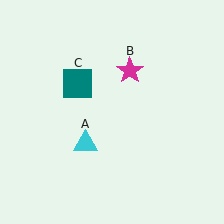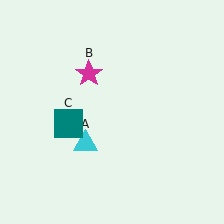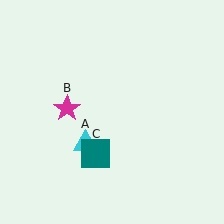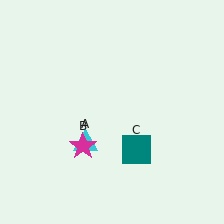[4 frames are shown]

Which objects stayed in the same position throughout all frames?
Cyan triangle (object A) remained stationary.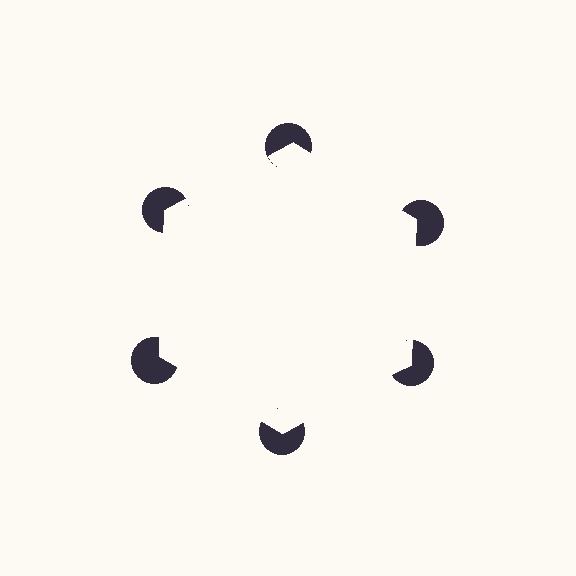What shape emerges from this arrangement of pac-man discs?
An illusory hexagon — its edges are inferred from the aligned wedge cuts in the pac-man discs, not physically drawn.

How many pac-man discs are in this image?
There are 6 — one at each vertex of the illusory hexagon.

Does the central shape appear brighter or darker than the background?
It typically appears slightly brighter than the background, even though no actual brightness change is drawn.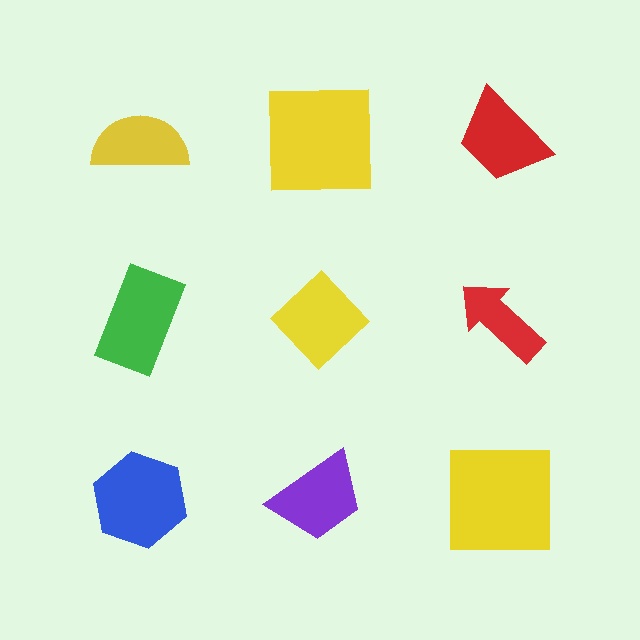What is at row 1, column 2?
A yellow square.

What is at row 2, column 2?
A yellow diamond.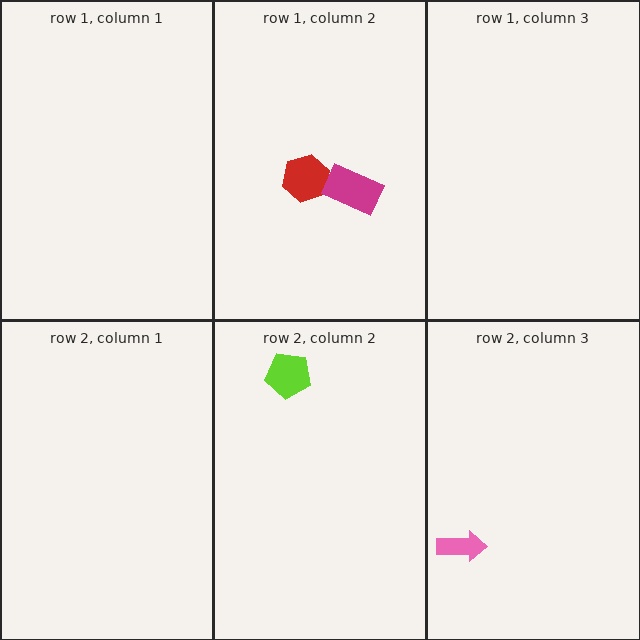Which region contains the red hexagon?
The row 1, column 2 region.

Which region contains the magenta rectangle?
The row 1, column 2 region.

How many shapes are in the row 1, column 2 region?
2.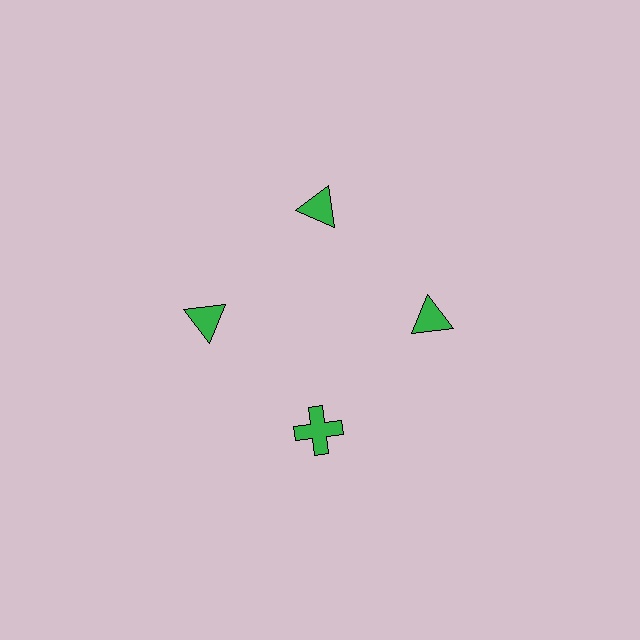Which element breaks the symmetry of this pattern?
The green cross at roughly the 6 o'clock position breaks the symmetry. All other shapes are green triangles.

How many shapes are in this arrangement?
There are 4 shapes arranged in a ring pattern.